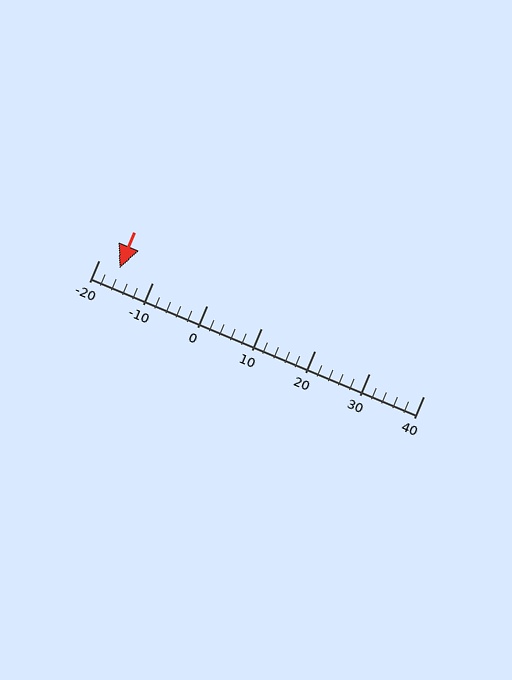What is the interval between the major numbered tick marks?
The major tick marks are spaced 10 units apart.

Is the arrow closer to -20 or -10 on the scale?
The arrow is closer to -20.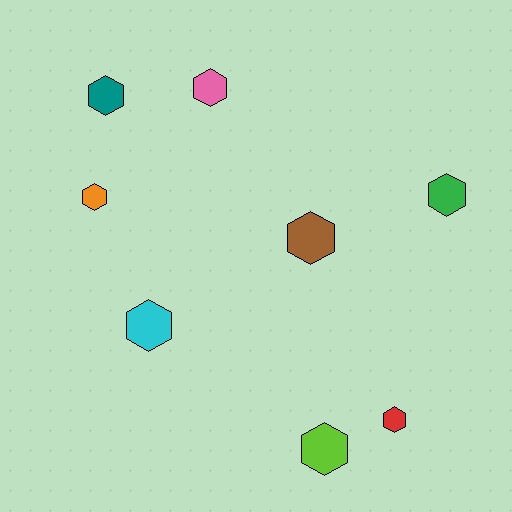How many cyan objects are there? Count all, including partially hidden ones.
There is 1 cyan object.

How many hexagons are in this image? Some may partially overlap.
There are 8 hexagons.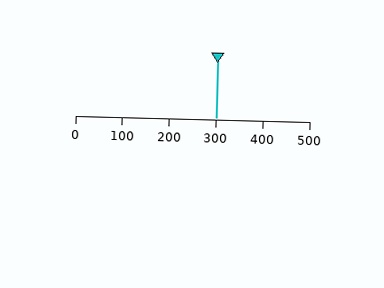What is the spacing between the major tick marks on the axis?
The major ticks are spaced 100 apart.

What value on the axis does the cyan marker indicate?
The marker indicates approximately 300.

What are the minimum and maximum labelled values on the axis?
The axis runs from 0 to 500.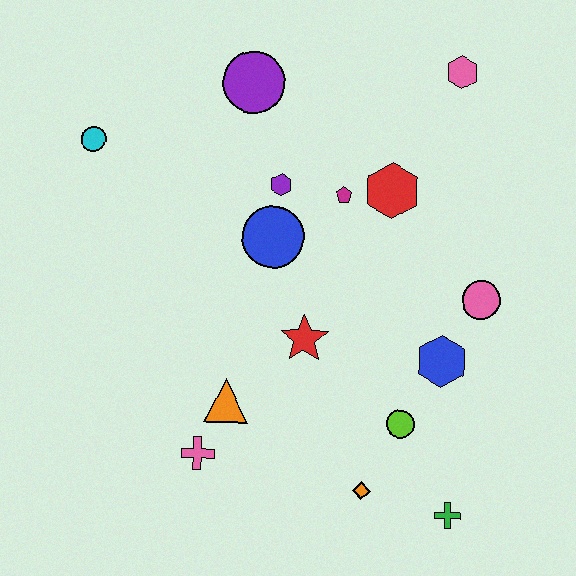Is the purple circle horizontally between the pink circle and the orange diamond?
No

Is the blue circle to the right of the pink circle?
No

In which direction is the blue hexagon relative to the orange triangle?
The blue hexagon is to the right of the orange triangle.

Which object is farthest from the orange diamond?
The cyan circle is farthest from the orange diamond.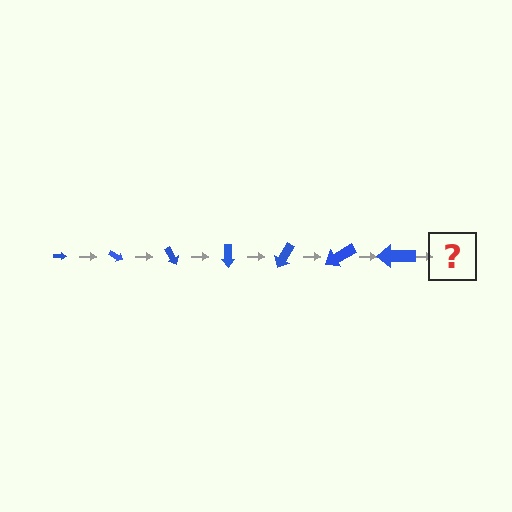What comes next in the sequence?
The next element should be an arrow, larger than the previous one and rotated 210 degrees from the start.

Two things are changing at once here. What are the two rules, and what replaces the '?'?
The two rules are that the arrow grows larger each step and it rotates 30 degrees each step. The '?' should be an arrow, larger than the previous one and rotated 210 degrees from the start.